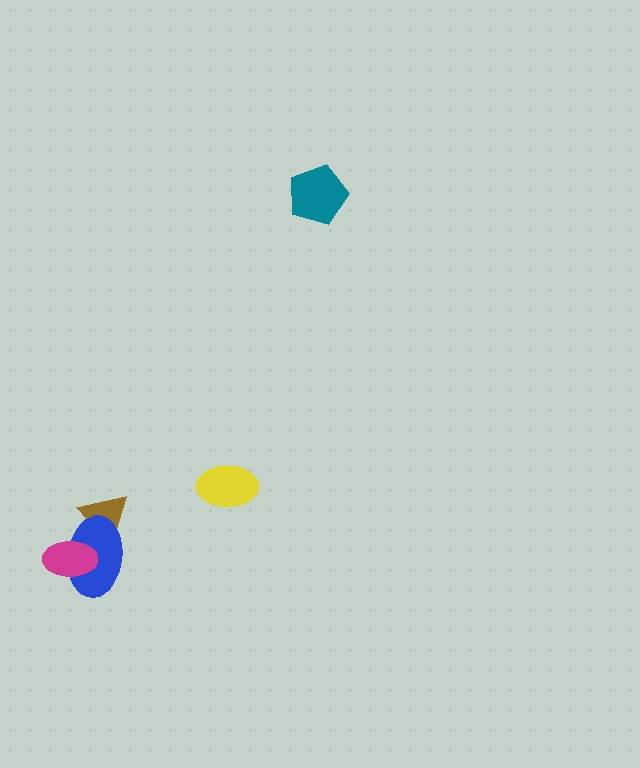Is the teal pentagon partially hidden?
No, no other shape covers it.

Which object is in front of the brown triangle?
The blue ellipse is in front of the brown triangle.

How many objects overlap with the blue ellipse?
2 objects overlap with the blue ellipse.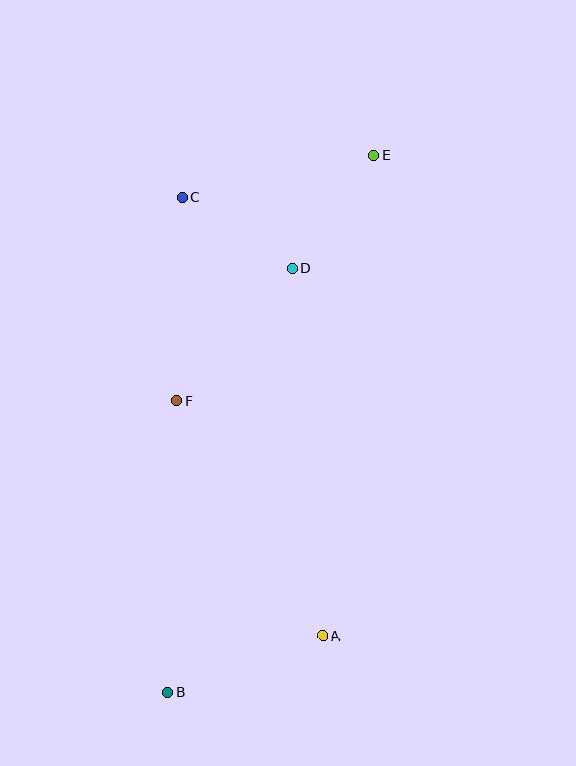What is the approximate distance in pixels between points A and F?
The distance between A and F is approximately 276 pixels.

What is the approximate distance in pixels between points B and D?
The distance between B and D is approximately 442 pixels.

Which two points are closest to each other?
Points C and D are closest to each other.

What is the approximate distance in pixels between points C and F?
The distance between C and F is approximately 204 pixels.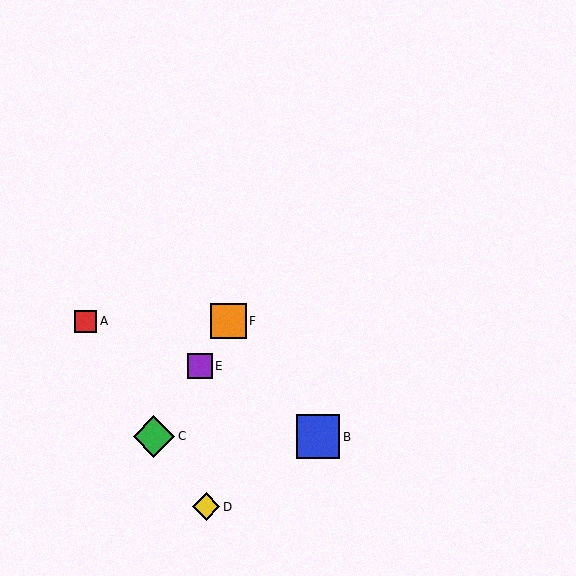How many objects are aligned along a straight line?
3 objects (C, E, F) are aligned along a straight line.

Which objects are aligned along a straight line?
Objects C, E, F are aligned along a straight line.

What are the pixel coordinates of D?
Object D is at (206, 507).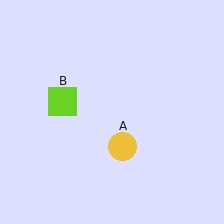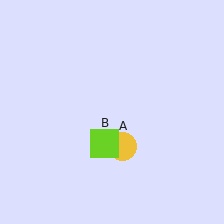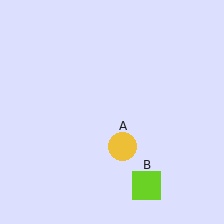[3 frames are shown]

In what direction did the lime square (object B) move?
The lime square (object B) moved down and to the right.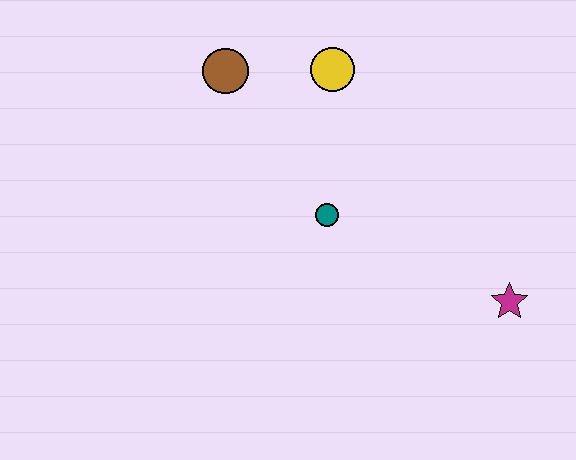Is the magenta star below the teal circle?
Yes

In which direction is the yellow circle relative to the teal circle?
The yellow circle is above the teal circle.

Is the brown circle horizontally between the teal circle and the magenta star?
No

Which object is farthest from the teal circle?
The magenta star is farthest from the teal circle.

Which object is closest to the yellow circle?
The brown circle is closest to the yellow circle.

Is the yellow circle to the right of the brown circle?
Yes